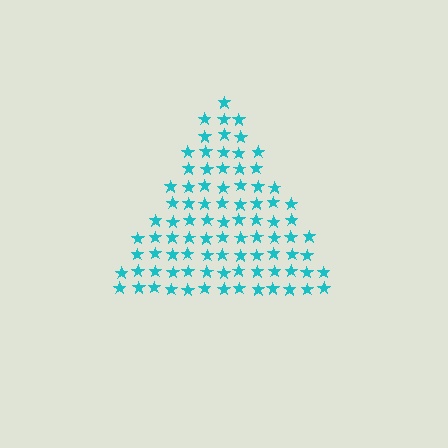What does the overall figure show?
The overall figure shows a triangle.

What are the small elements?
The small elements are stars.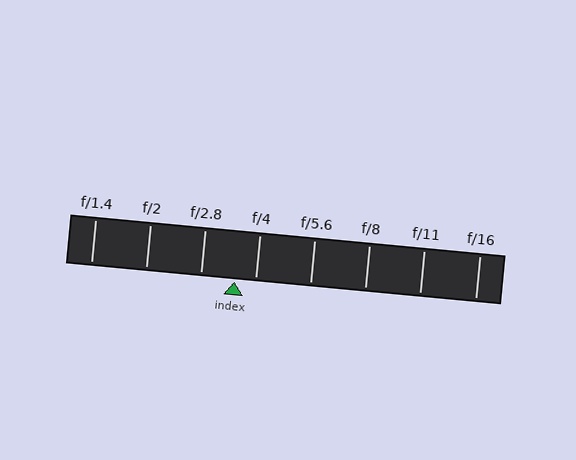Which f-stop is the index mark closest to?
The index mark is closest to f/4.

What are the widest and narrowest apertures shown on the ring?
The widest aperture shown is f/1.4 and the narrowest is f/16.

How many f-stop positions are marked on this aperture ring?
There are 8 f-stop positions marked.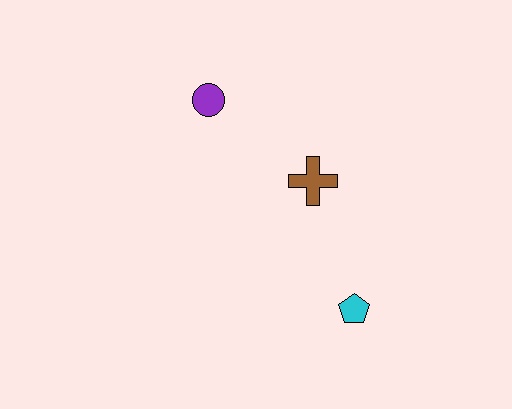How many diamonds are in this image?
There are no diamonds.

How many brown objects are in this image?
There is 1 brown object.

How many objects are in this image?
There are 3 objects.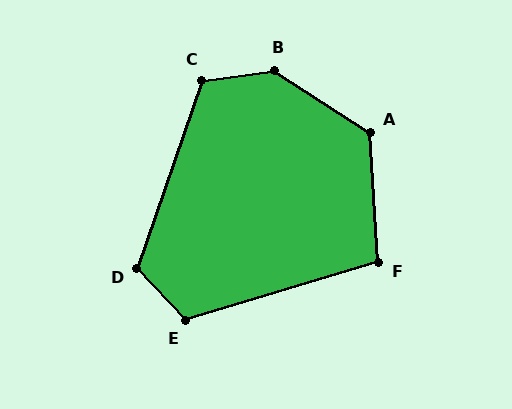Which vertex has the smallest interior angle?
F, at approximately 103 degrees.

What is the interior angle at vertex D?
Approximately 118 degrees (obtuse).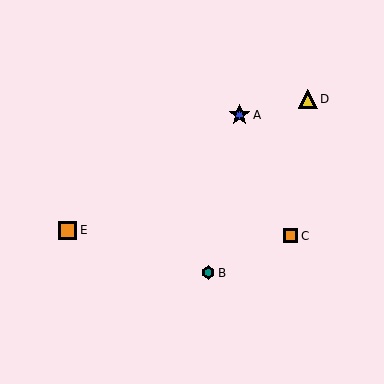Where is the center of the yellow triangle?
The center of the yellow triangle is at (308, 99).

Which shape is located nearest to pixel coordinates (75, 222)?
The orange square (labeled E) at (68, 230) is nearest to that location.